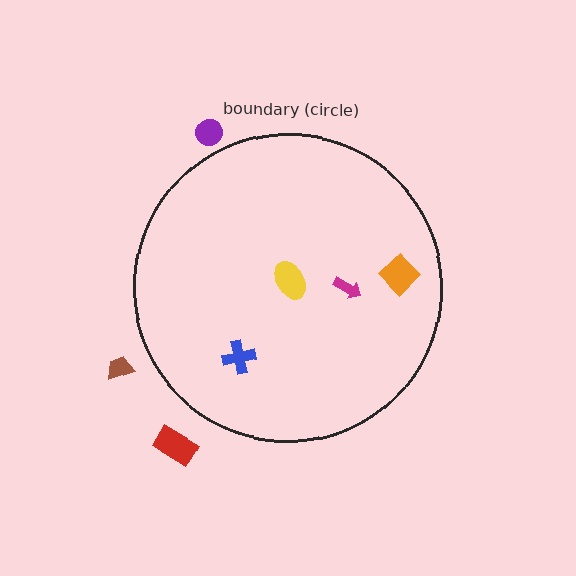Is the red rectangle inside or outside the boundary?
Outside.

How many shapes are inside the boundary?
4 inside, 3 outside.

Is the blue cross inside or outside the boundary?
Inside.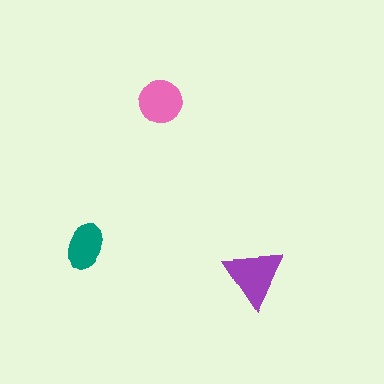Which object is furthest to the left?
The teal ellipse is leftmost.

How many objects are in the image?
There are 3 objects in the image.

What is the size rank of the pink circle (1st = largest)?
2nd.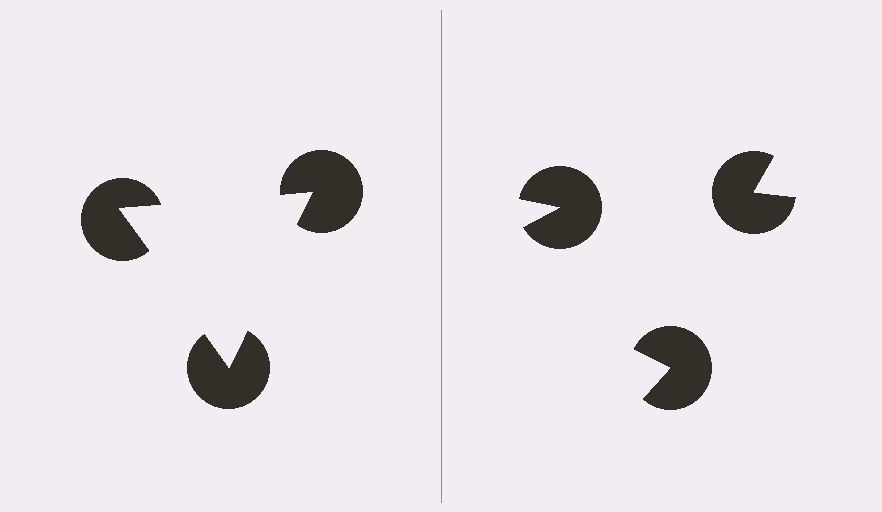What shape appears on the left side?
An illusory triangle.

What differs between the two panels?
The pac-man discs are positioned identically on both sides; only the wedge orientations differ. On the left they align to a triangle; on the right they are misaligned.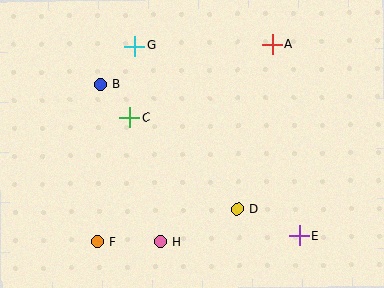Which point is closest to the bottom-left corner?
Point F is closest to the bottom-left corner.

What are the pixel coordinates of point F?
Point F is at (97, 242).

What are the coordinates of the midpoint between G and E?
The midpoint between G and E is at (217, 141).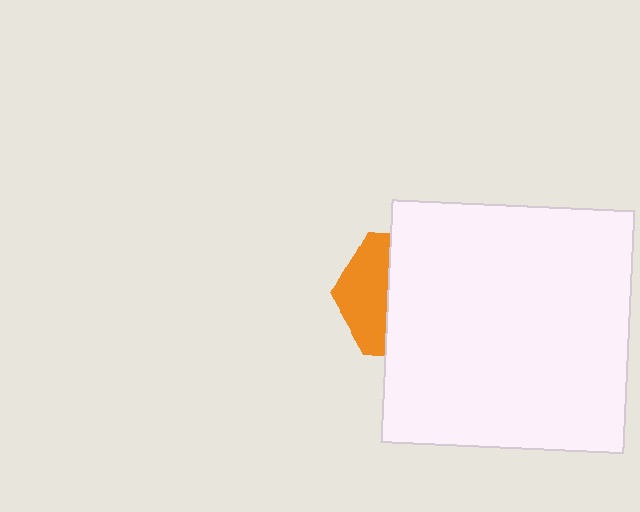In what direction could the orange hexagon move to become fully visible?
The orange hexagon could move left. That would shift it out from behind the white square entirely.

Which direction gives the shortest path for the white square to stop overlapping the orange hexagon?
Moving right gives the shortest separation.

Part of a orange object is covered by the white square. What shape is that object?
It is a hexagon.